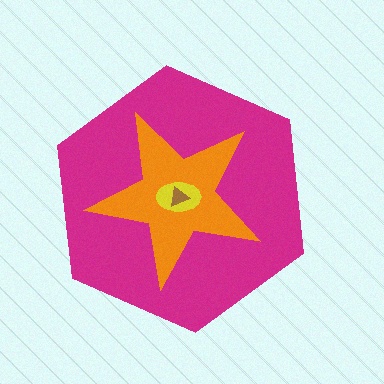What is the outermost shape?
The magenta hexagon.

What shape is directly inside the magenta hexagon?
The orange star.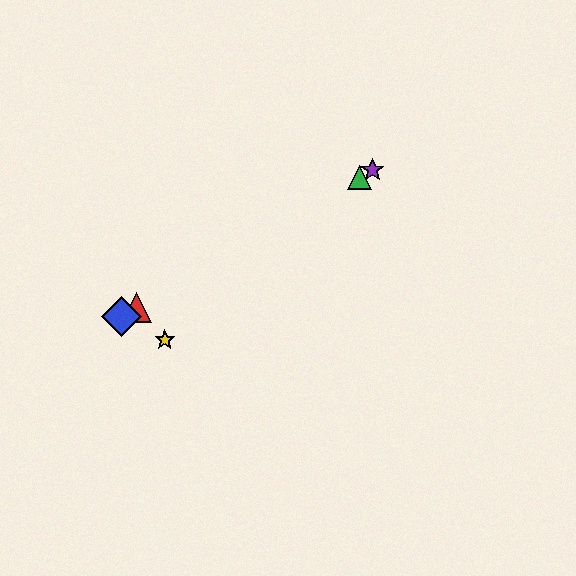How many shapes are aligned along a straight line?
4 shapes (the red triangle, the blue diamond, the green triangle, the purple star) are aligned along a straight line.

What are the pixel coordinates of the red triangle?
The red triangle is at (137, 307).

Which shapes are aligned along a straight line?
The red triangle, the blue diamond, the green triangle, the purple star are aligned along a straight line.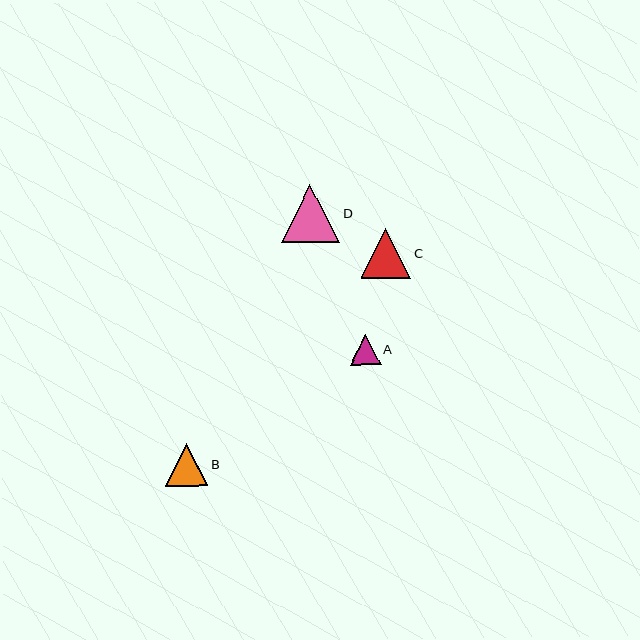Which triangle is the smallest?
Triangle A is the smallest with a size of approximately 30 pixels.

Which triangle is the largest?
Triangle D is the largest with a size of approximately 58 pixels.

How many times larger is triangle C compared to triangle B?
Triangle C is approximately 1.2 times the size of triangle B.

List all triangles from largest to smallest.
From largest to smallest: D, C, B, A.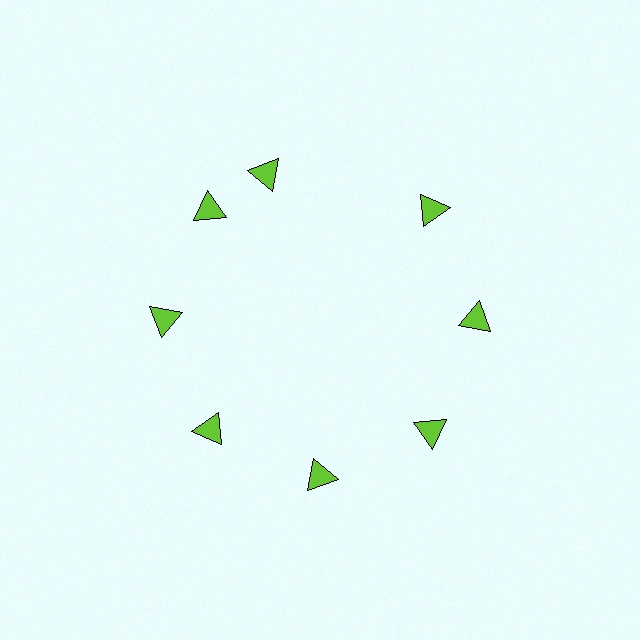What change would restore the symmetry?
The symmetry would be restored by rotating it back into even spacing with its neighbors so that all 8 triangles sit at equal angles and equal distance from the center.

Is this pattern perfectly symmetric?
No. The 8 lime triangles are arranged in a ring, but one element near the 12 o'clock position is rotated out of alignment along the ring, breaking the 8-fold rotational symmetry.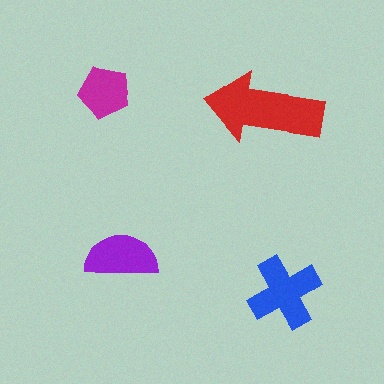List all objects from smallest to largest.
The magenta pentagon, the purple semicircle, the blue cross, the red arrow.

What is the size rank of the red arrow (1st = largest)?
1st.